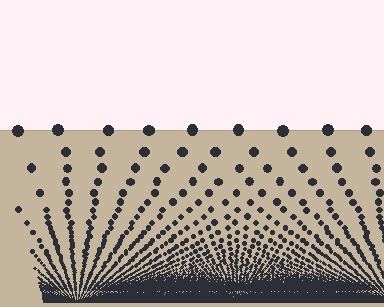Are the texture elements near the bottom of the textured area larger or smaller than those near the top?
Smaller. The gradient is inverted — elements near the bottom are smaller and denser.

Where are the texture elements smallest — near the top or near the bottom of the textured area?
Near the bottom.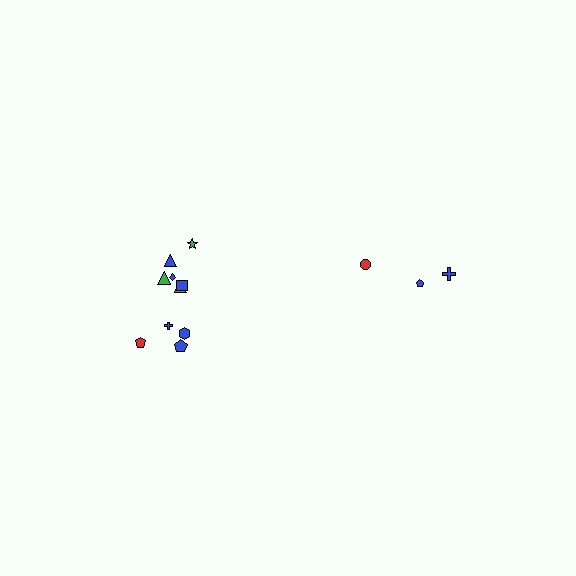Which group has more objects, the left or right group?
The left group.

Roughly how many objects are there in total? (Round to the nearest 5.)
Roughly 15 objects in total.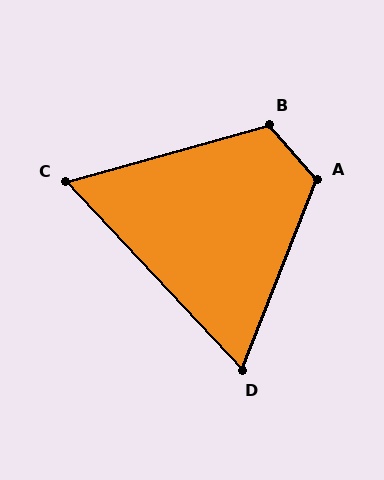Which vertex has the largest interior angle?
A, at approximately 118 degrees.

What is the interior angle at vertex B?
Approximately 115 degrees (obtuse).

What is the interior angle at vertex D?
Approximately 65 degrees (acute).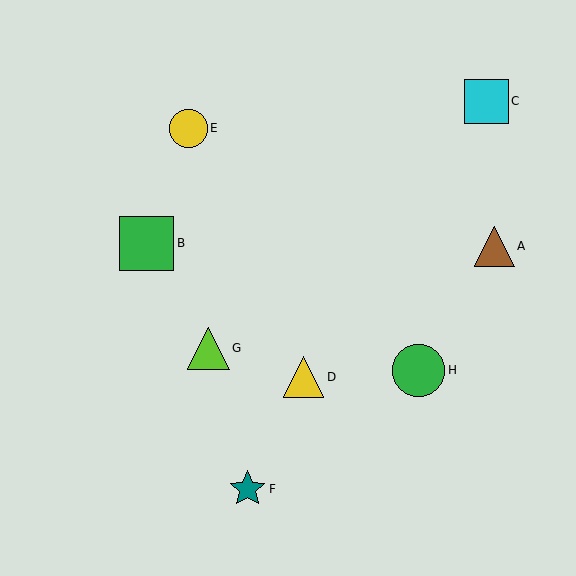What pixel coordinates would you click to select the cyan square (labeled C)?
Click at (487, 101) to select the cyan square C.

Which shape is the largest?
The green square (labeled B) is the largest.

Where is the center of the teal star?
The center of the teal star is at (247, 489).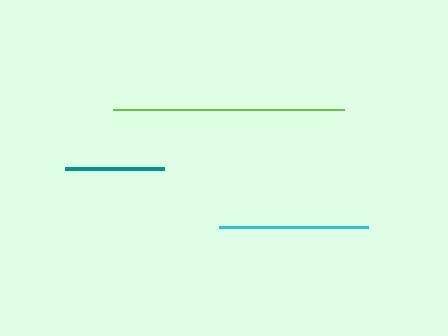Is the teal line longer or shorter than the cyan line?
The cyan line is longer than the teal line.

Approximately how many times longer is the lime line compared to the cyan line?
The lime line is approximately 1.5 times the length of the cyan line.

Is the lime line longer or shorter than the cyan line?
The lime line is longer than the cyan line.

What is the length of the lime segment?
The lime segment is approximately 231 pixels long.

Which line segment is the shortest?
The teal line is the shortest at approximately 99 pixels.